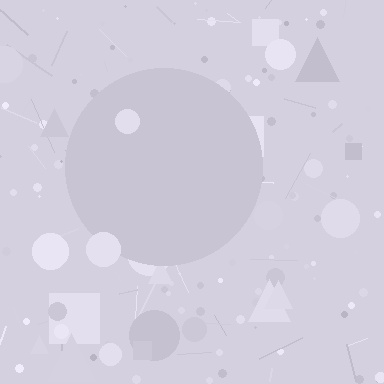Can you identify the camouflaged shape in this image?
The camouflaged shape is a circle.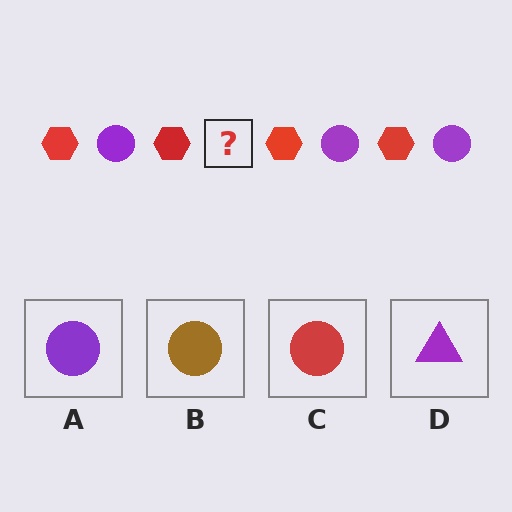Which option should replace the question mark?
Option A.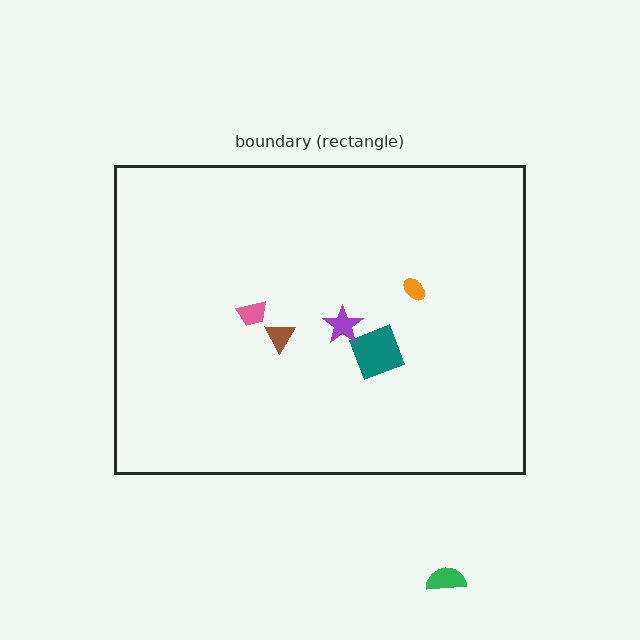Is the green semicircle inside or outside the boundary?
Outside.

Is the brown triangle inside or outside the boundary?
Inside.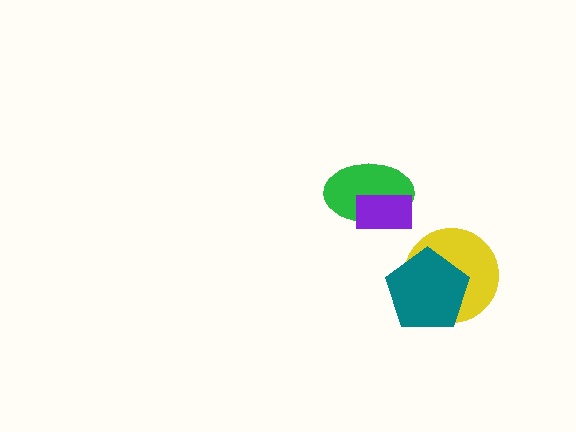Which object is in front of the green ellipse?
The purple rectangle is in front of the green ellipse.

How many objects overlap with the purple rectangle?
1 object overlaps with the purple rectangle.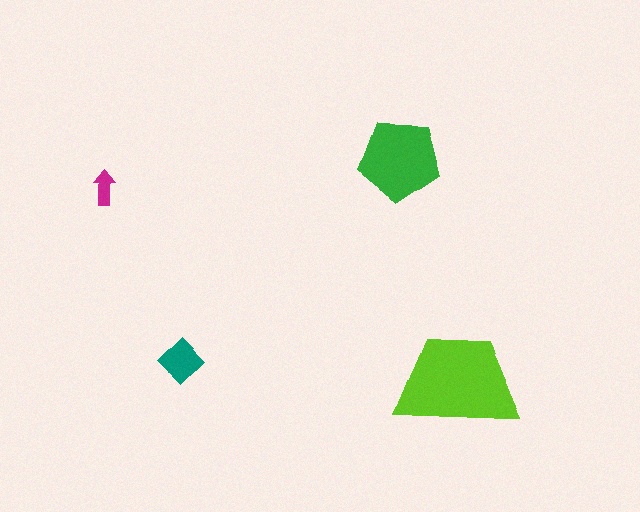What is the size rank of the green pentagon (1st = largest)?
2nd.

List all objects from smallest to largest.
The magenta arrow, the teal diamond, the green pentagon, the lime trapezoid.